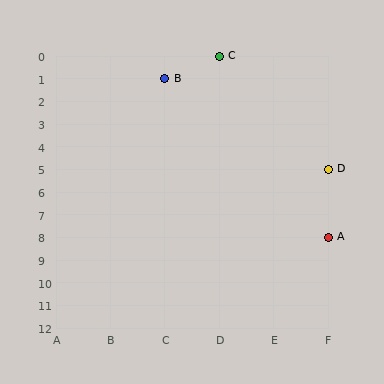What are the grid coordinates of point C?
Point C is at grid coordinates (D, 0).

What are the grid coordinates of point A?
Point A is at grid coordinates (F, 8).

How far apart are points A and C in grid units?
Points A and C are 2 columns and 8 rows apart (about 8.2 grid units diagonally).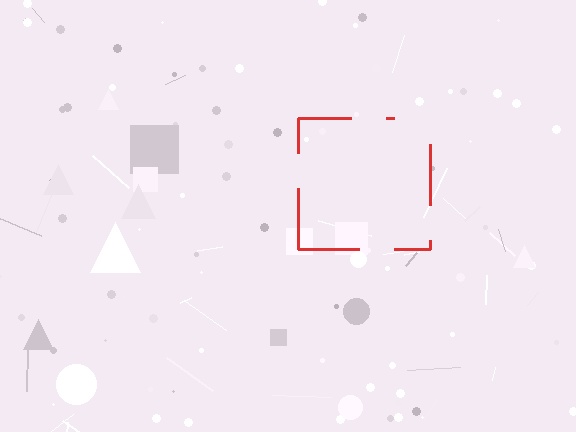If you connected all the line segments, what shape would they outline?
They would outline a square.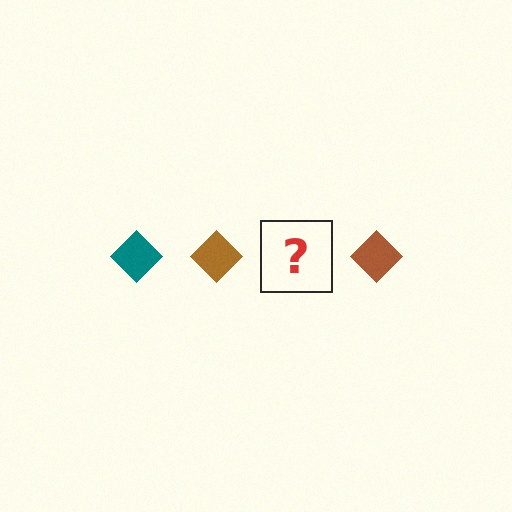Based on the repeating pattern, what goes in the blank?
The blank should be a teal diamond.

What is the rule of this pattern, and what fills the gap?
The rule is that the pattern cycles through teal, brown diamonds. The gap should be filled with a teal diamond.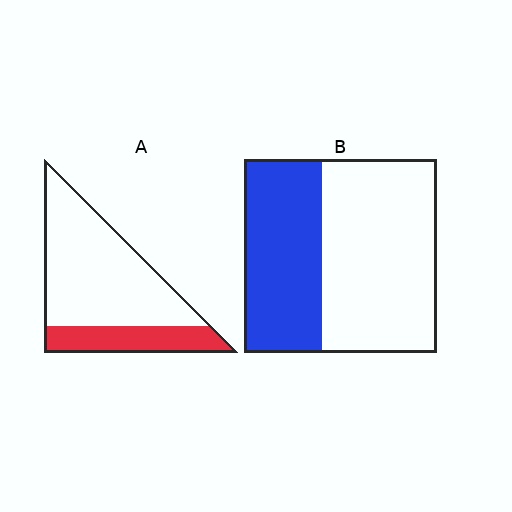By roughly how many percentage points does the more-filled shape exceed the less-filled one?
By roughly 15 percentage points (B over A).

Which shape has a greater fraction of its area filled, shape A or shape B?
Shape B.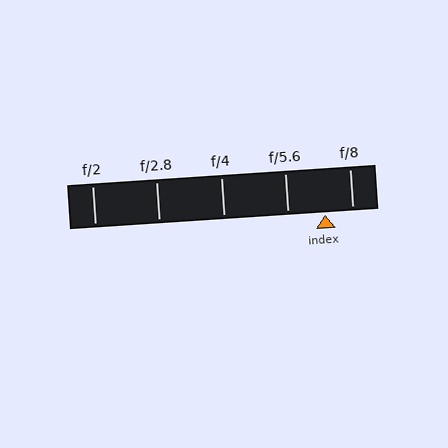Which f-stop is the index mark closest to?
The index mark is closest to f/8.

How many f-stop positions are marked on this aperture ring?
There are 5 f-stop positions marked.